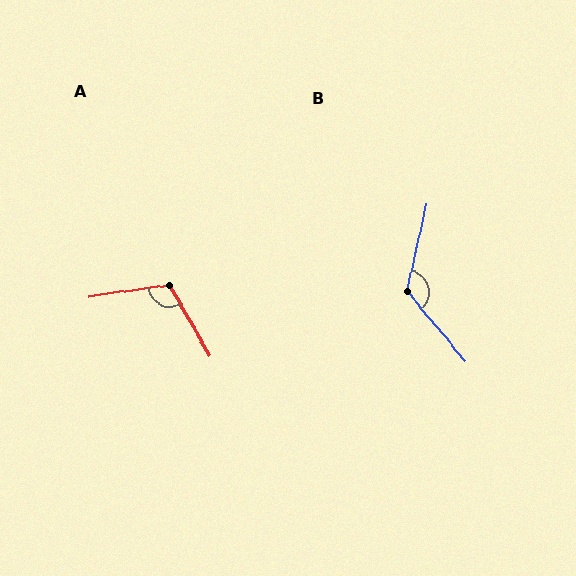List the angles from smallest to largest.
A (112°), B (127°).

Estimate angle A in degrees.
Approximately 112 degrees.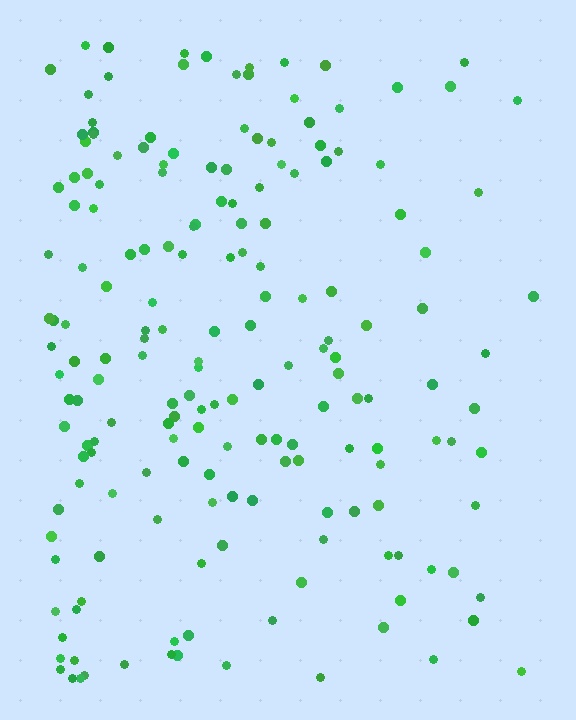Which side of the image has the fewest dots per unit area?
The right.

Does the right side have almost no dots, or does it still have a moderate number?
Still a moderate number, just noticeably fewer than the left.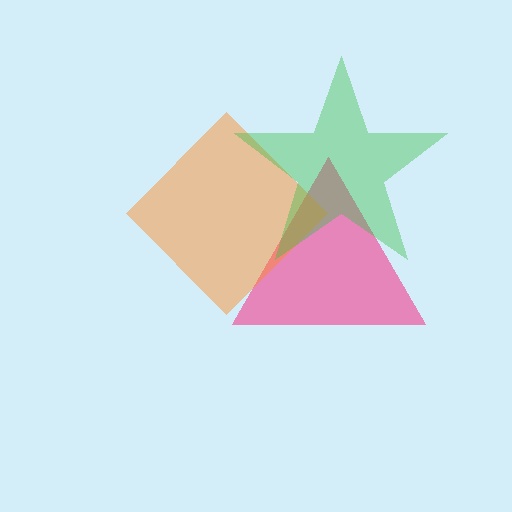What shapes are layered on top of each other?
The layered shapes are: a pink triangle, an orange diamond, a green star.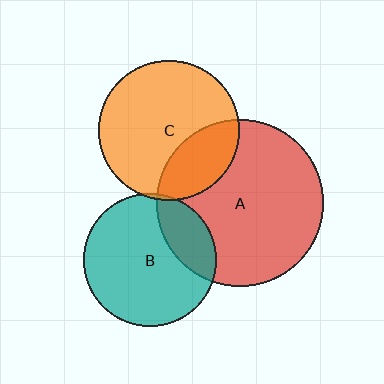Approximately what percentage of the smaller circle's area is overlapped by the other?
Approximately 25%.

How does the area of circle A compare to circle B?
Approximately 1.6 times.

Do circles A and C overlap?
Yes.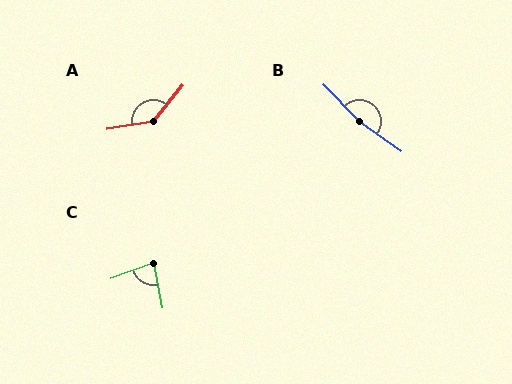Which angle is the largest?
B, at approximately 169 degrees.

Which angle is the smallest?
C, at approximately 82 degrees.